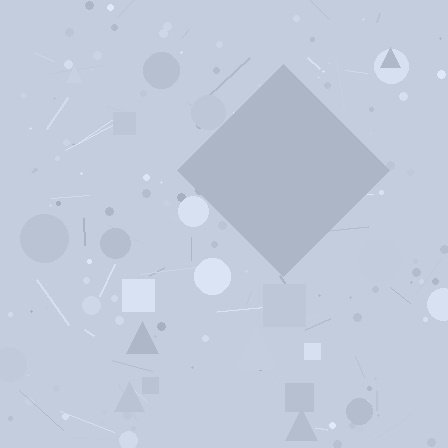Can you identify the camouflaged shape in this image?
The camouflaged shape is a diamond.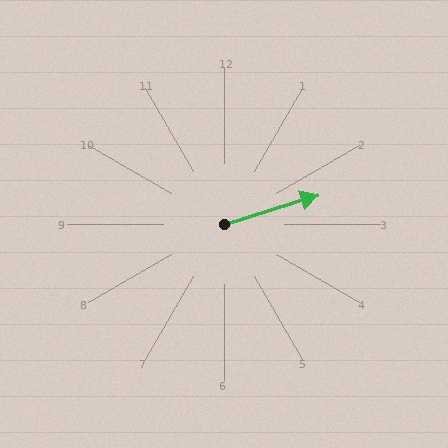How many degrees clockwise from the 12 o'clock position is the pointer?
Approximately 73 degrees.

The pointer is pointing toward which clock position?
Roughly 2 o'clock.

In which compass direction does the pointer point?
East.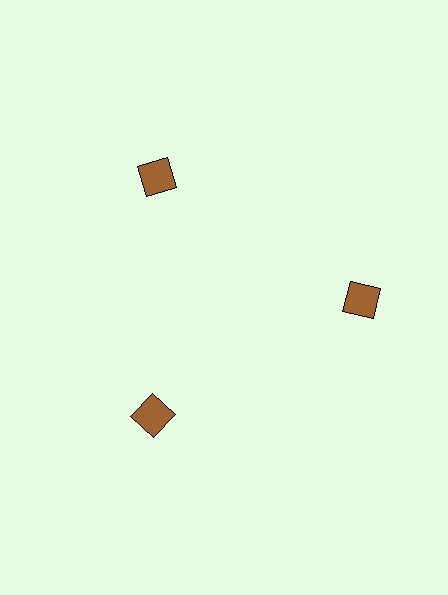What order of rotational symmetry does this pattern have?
This pattern has 3-fold rotational symmetry.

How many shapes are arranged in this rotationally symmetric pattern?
There are 3 shapes, arranged in 3 groups of 1.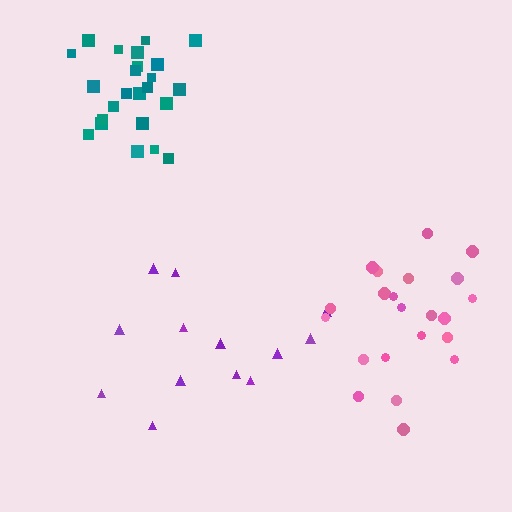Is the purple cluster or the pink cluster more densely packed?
Pink.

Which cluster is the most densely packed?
Teal.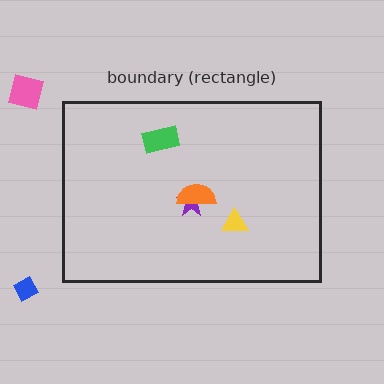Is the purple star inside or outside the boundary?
Inside.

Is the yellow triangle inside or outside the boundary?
Inside.